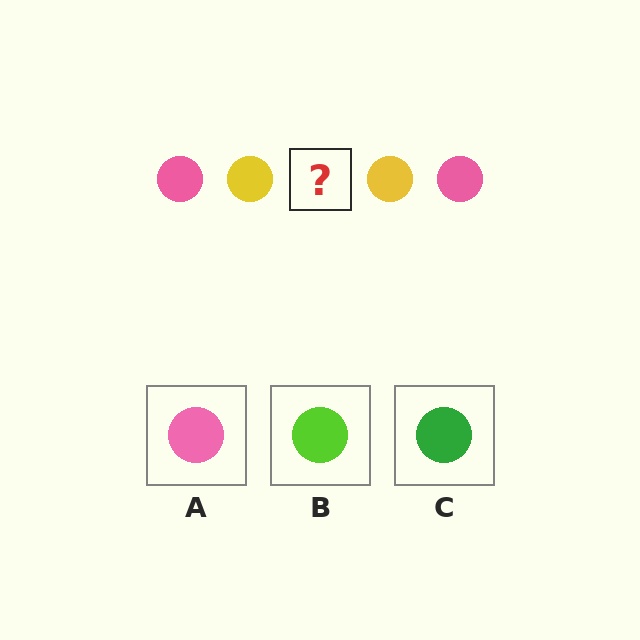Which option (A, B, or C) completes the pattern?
A.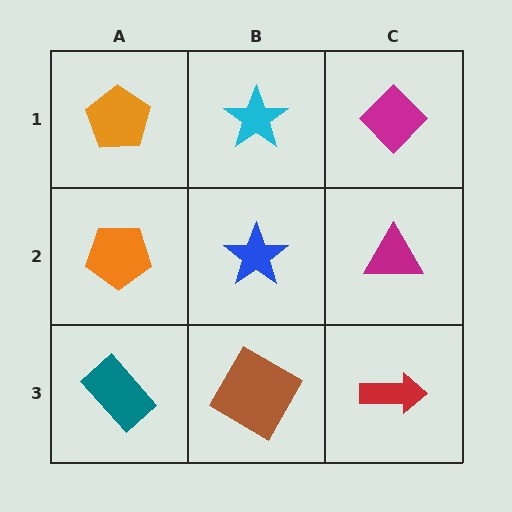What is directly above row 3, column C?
A magenta triangle.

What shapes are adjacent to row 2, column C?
A magenta diamond (row 1, column C), a red arrow (row 3, column C), a blue star (row 2, column B).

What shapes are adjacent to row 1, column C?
A magenta triangle (row 2, column C), a cyan star (row 1, column B).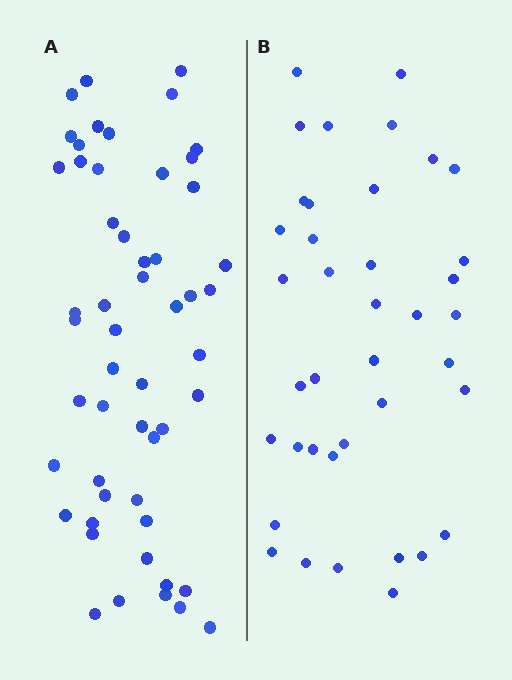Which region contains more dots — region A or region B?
Region A (the left region) has more dots.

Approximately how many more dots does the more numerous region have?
Region A has approximately 15 more dots than region B.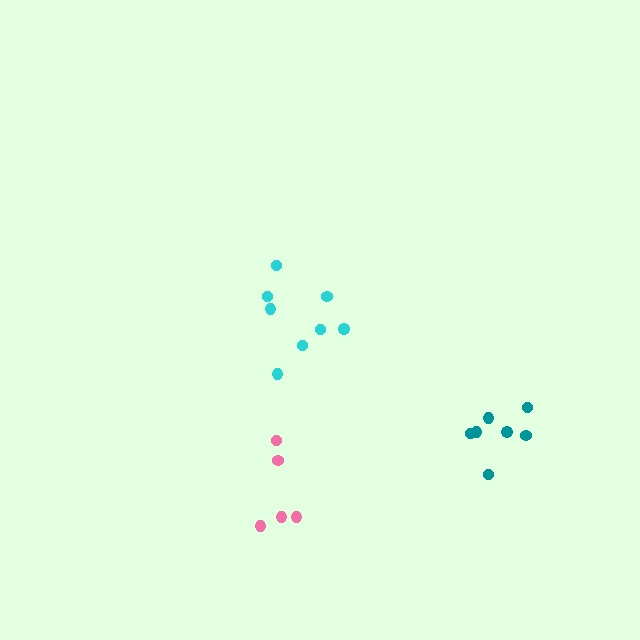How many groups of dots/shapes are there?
There are 3 groups.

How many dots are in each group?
Group 1: 8 dots, Group 2: 7 dots, Group 3: 5 dots (20 total).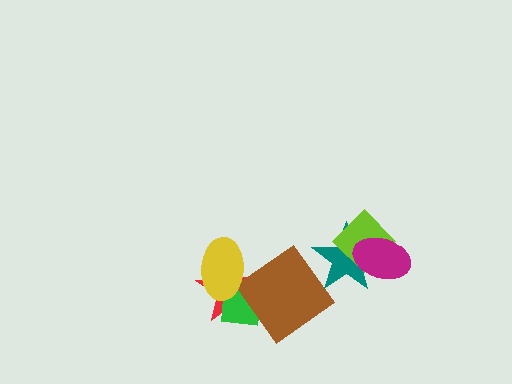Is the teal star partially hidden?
Yes, it is partially covered by another shape.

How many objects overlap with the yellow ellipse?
3 objects overlap with the yellow ellipse.